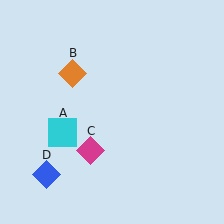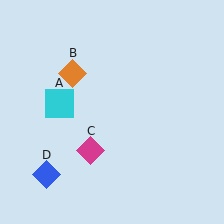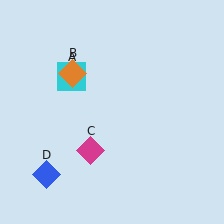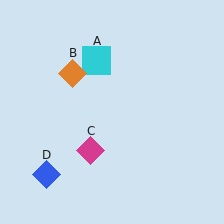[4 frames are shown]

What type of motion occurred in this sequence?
The cyan square (object A) rotated clockwise around the center of the scene.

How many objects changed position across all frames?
1 object changed position: cyan square (object A).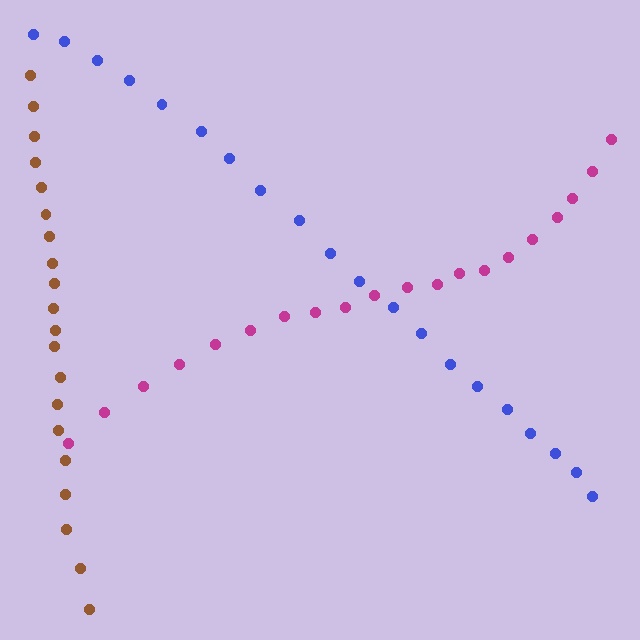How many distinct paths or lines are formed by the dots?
There are 3 distinct paths.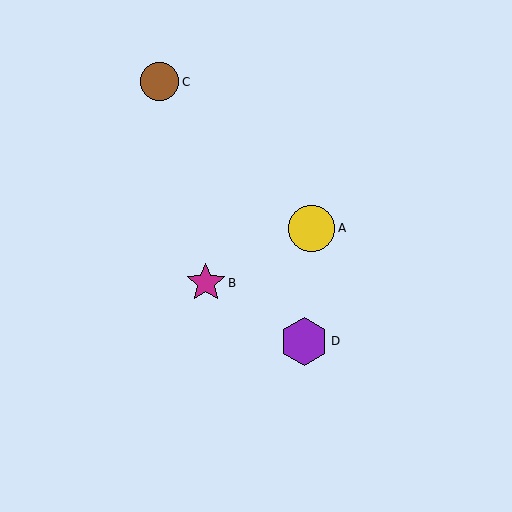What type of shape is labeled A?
Shape A is a yellow circle.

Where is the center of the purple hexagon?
The center of the purple hexagon is at (304, 341).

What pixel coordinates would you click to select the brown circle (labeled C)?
Click at (160, 82) to select the brown circle C.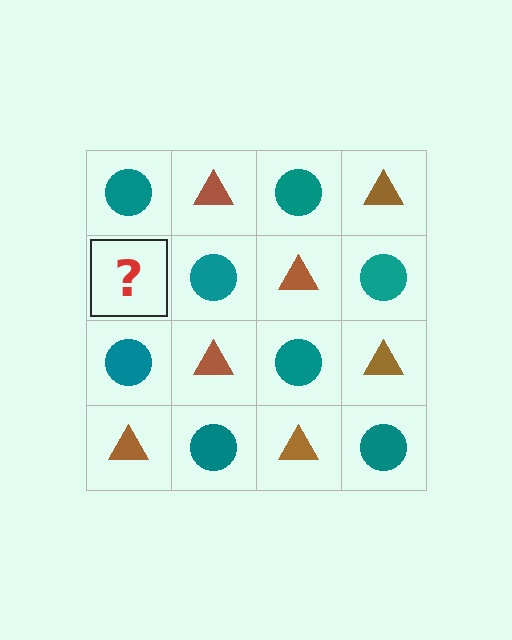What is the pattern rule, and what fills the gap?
The rule is that it alternates teal circle and brown triangle in a checkerboard pattern. The gap should be filled with a brown triangle.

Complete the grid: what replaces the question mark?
The question mark should be replaced with a brown triangle.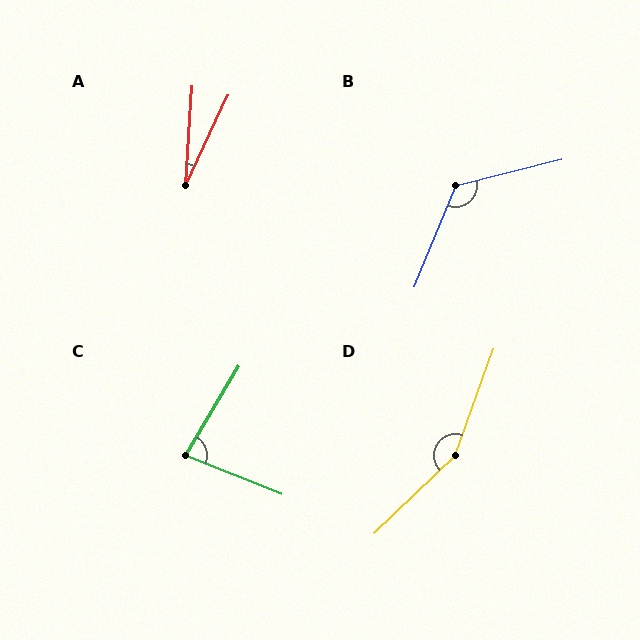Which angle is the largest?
D, at approximately 154 degrees.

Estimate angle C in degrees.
Approximately 81 degrees.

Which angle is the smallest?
A, at approximately 22 degrees.